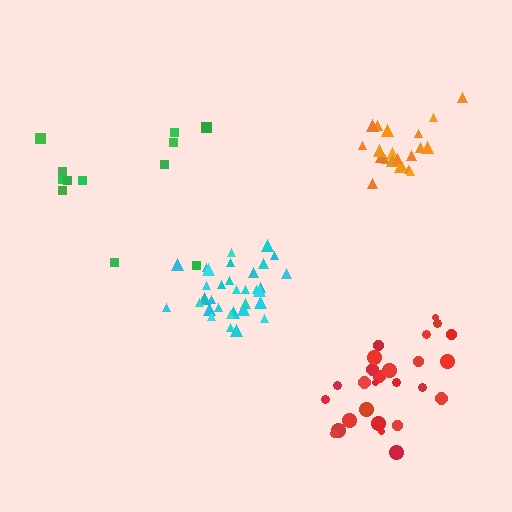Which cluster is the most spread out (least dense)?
Green.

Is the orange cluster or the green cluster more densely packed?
Orange.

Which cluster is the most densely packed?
Cyan.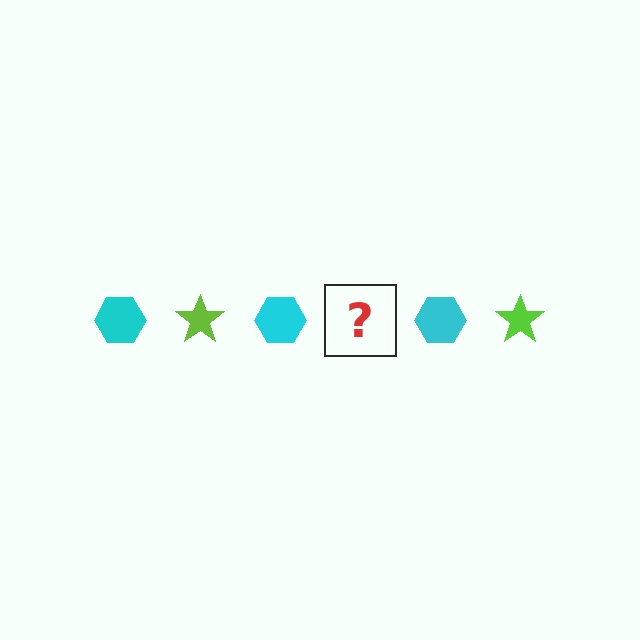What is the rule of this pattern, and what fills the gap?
The rule is that the pattern alternates between cyan hexagon and lime star. The gap should be filled with a lime star.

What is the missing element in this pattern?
The missing element is a lime star.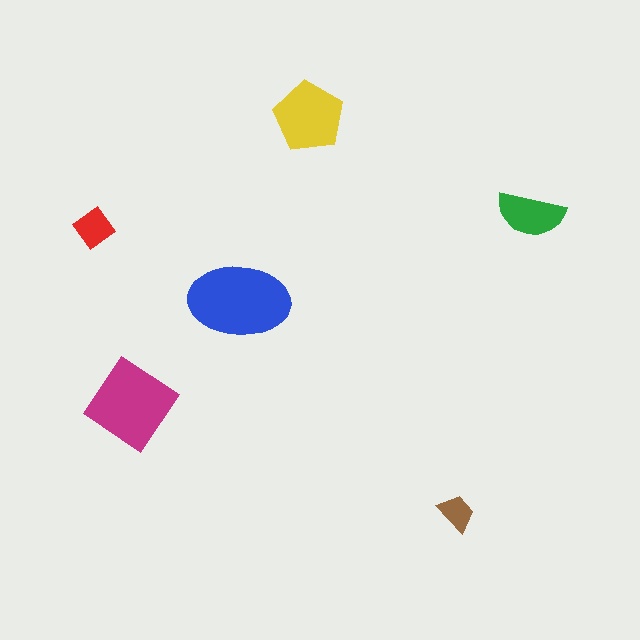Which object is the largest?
The blue ellipse.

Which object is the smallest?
The brown trapezoid.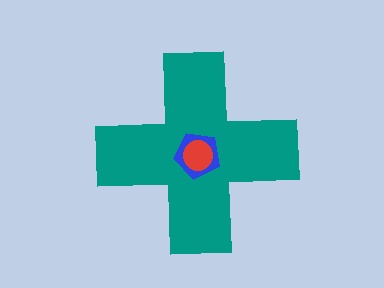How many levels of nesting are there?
3.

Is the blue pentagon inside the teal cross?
Yes.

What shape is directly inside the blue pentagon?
The red circle.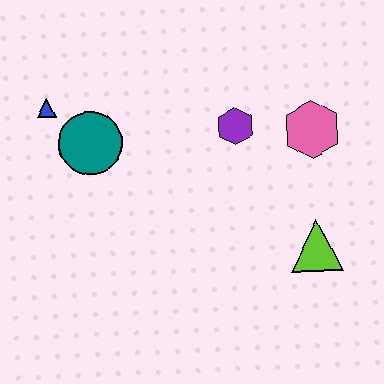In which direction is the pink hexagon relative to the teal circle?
The pink hexagon is to the right of the teal circle.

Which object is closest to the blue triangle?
The teal circle is closest to the blue triangle.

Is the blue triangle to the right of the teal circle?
No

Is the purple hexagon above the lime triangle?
Yes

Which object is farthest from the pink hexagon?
The blue triangle is farthest from the pink hexagon.